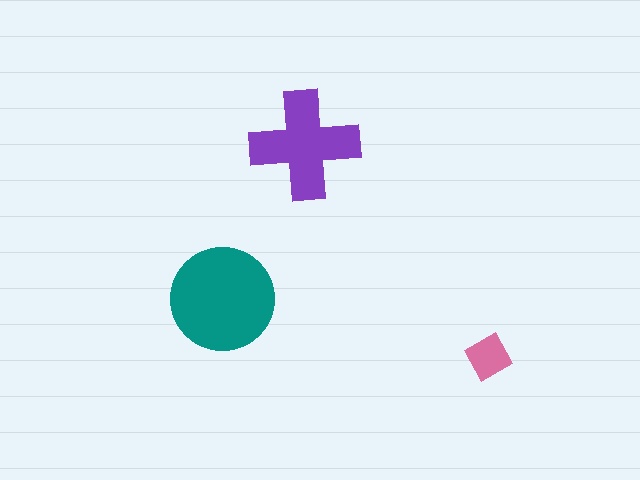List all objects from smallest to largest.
The pink diamond, the purple cross, the teal circle.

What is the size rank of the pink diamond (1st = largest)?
3rd.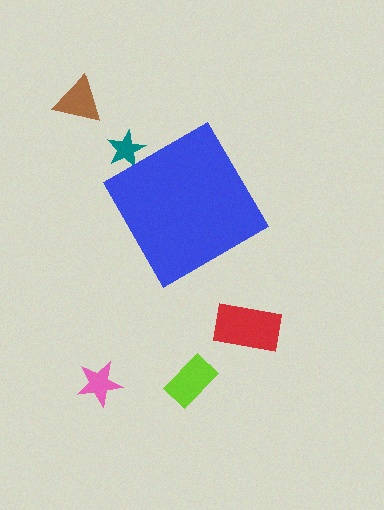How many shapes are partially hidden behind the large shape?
1 shape is partially hidden.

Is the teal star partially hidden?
Yes, the teal star is partially hidden behind the blue diamond.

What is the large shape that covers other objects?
A blue diamond.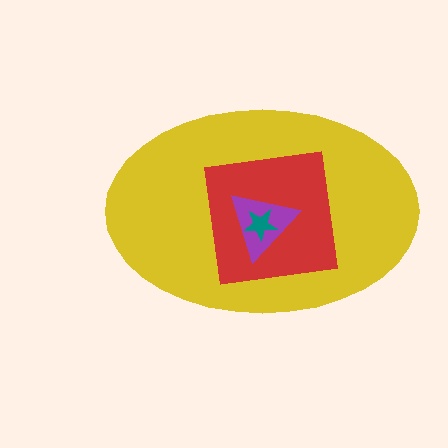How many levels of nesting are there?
4.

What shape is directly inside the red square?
The purple triangle.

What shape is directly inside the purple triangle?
The teal star.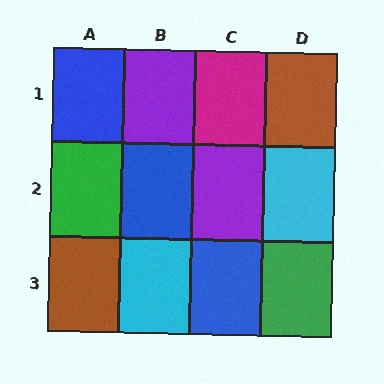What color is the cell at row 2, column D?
Cyan.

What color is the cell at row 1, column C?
Magenta.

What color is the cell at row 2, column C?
Purple.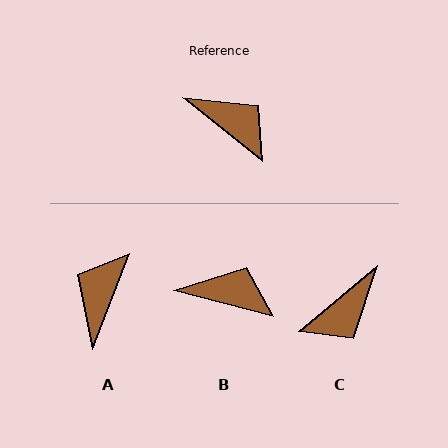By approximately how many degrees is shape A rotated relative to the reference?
Approximately 107 degrees counter-clockwise.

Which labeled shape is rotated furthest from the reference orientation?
A, about 107 degrees away.